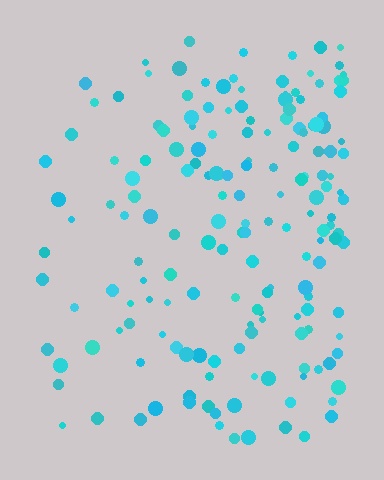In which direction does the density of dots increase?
From left to right, with the right side densest.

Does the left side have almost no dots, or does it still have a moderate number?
Still a moderate number, just noticeably fewer than the right.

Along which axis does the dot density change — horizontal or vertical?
Horizontal.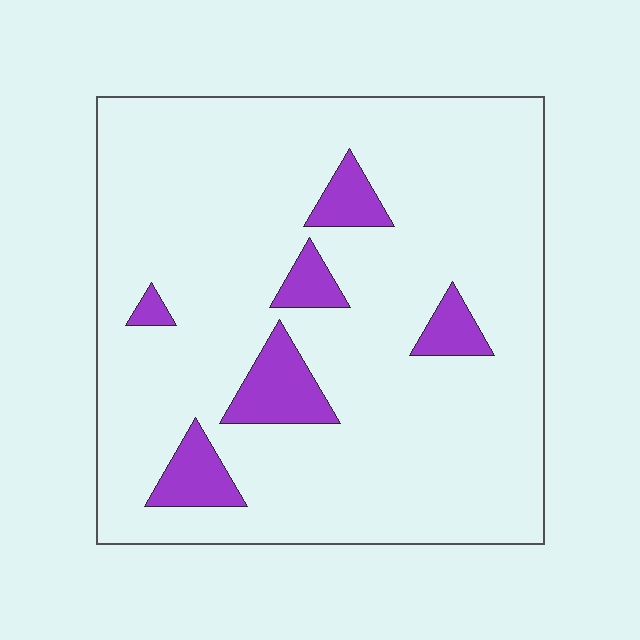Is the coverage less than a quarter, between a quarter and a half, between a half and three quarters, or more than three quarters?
Less than a quarter.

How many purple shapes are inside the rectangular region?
6.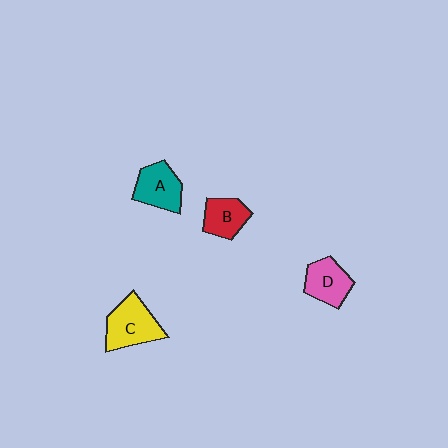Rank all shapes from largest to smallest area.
From largest to smallest: C (yellow), A (teal), D (pink), B (red).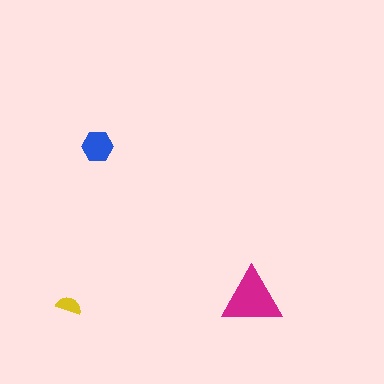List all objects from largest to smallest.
The magenta triangle, the blue hexagon, the yellow semicircle.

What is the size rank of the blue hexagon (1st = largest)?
2nd.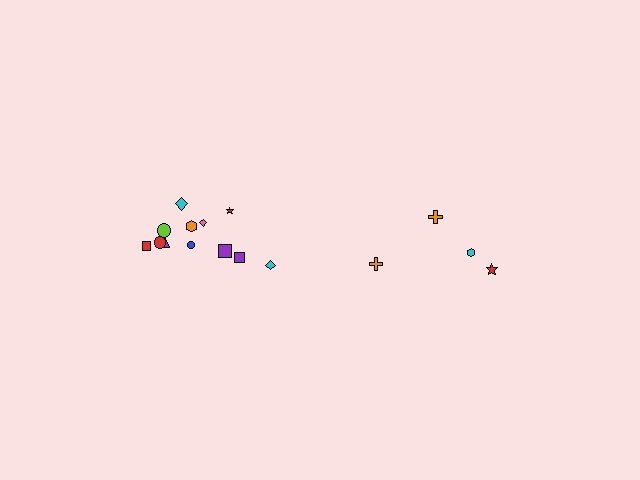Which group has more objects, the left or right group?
The left group.